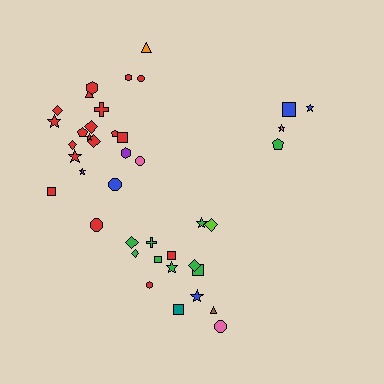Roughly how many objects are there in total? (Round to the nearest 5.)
Roughly 40 objects in total.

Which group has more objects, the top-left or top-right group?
The top-left group.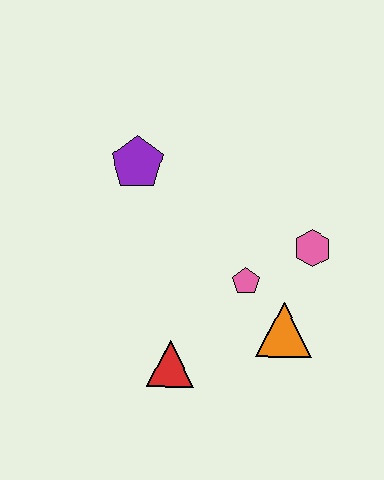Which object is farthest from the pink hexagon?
The purple pentagon is farthest from the pink hexagon.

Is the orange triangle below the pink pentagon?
Yes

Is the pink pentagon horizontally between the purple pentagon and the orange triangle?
Yes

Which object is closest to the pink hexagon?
The pink pentagon is closest to the pink hexagon.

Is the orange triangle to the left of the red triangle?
No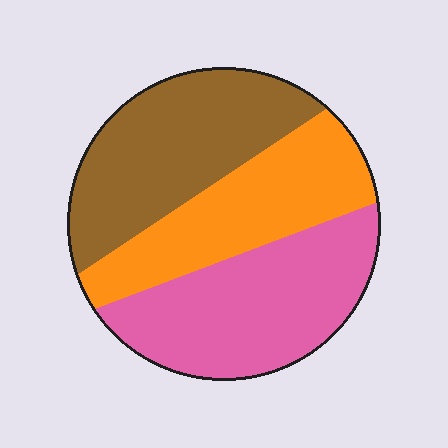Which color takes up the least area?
Orange, at roughly 30%.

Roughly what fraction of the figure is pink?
Pink covers roughly 35% of the figure.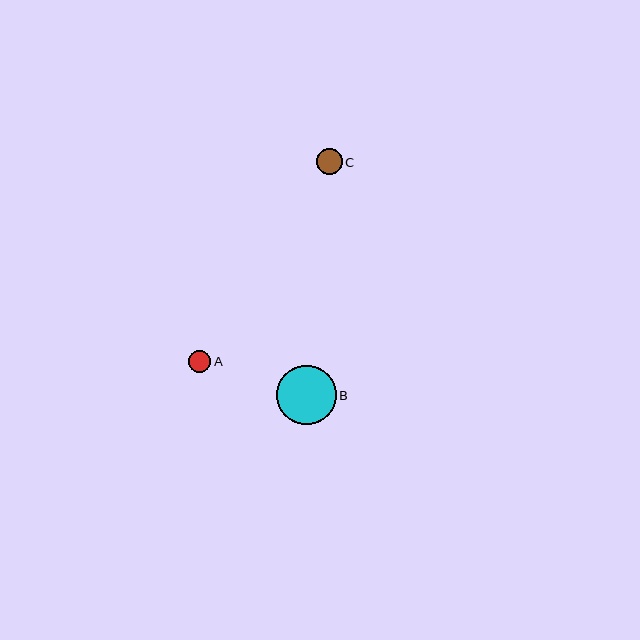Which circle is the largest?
Circle B is the largest with a size of approximately 60 pixels.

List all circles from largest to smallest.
From largest to smallest: B, C, A.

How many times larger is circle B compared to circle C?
Circle B is approximately 2.3 times the size of circle C.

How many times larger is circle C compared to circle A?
Circle C is approximately 1.2 times the size of circle A.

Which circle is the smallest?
Circle A is the smallest with a size of approximately 22 pixels.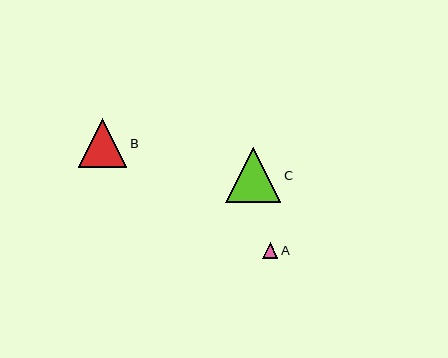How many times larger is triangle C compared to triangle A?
Triangle C is approximately 3.5 times the size of triangle A.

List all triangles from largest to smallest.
From largest to smallest: C, B, A.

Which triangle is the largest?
Triangle C is the largest with a size of approximately 55 pixels.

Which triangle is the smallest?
Triangle A is the smallest with a size of approximately 16 pixels.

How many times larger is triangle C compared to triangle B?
Triangle C is approximately 1.1 times the size of triangle B.